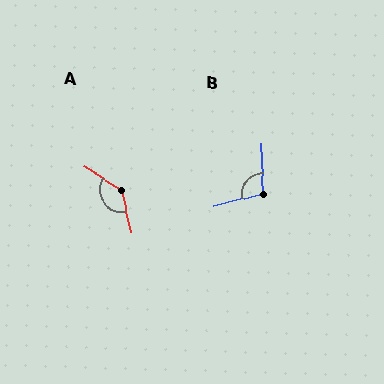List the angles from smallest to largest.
B (102°), A (134°).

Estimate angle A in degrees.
Approximately 134 degrees.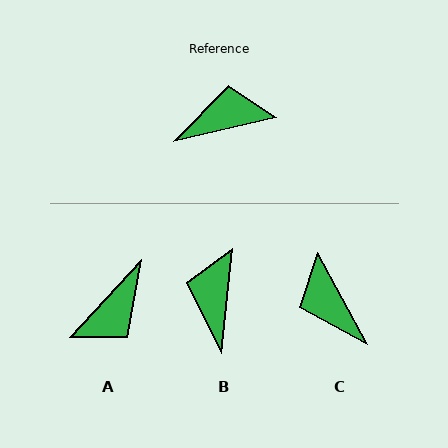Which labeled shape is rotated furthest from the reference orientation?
A, about 146 degrees away.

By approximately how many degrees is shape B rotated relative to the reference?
Approximately 71 degrees counter-clockwise.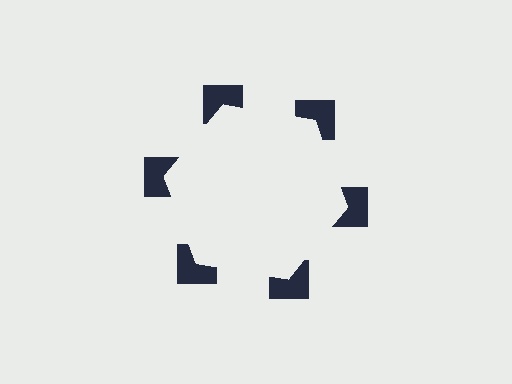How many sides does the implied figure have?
6 sides.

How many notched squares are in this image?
There are 6 — one at each vertex of the illusory hexagon.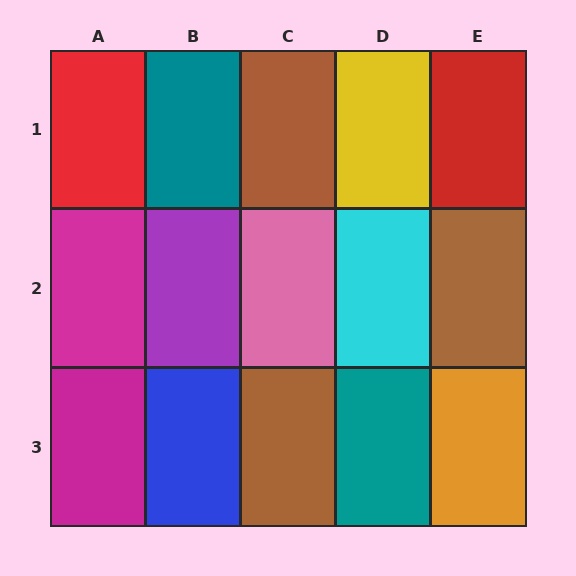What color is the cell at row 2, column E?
Brown.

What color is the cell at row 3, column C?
Brown.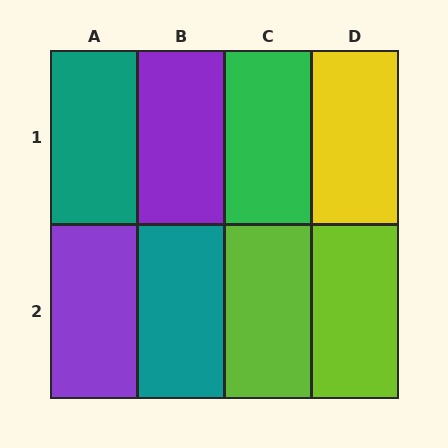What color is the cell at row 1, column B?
Purple.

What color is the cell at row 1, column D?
Yellow.